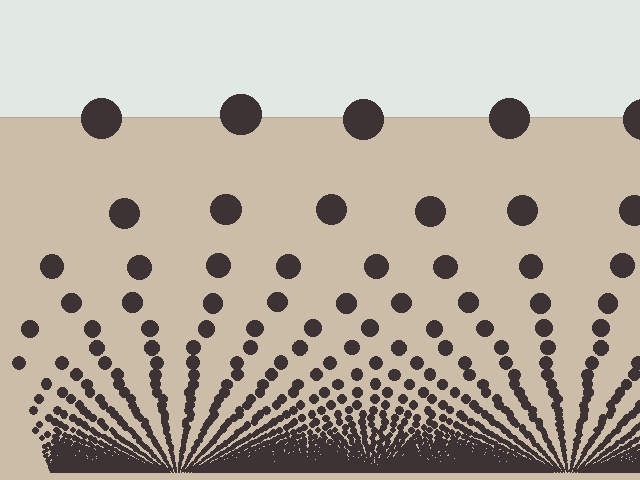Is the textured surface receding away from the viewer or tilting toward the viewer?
The surface appears to tilt toward the viewer. Texture elements get larger and sparser toward the top.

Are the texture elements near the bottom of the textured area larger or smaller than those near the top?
Smaller. The gradient is inverted — elements near the bottom are smaller and denser.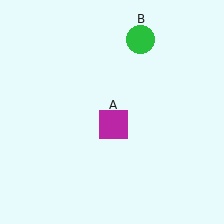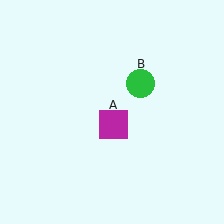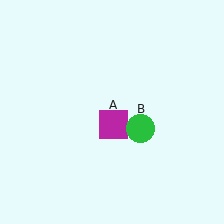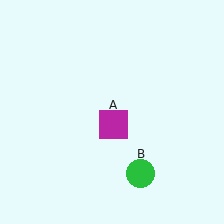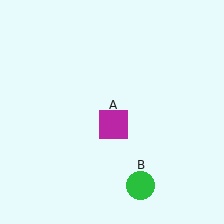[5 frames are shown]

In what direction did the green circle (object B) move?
The green circle (object B) moved down.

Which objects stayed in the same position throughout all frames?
Magenta square (object A) remained stationary.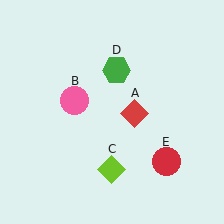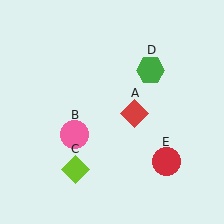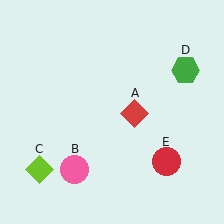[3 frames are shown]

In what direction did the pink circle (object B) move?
The pink circle (object B) moved down.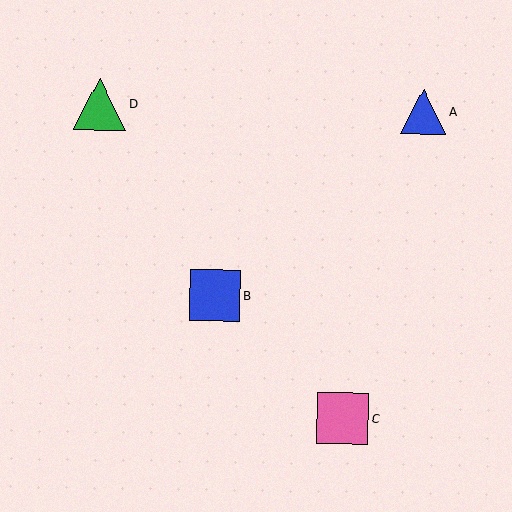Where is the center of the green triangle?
The center of the green triangle is at (100, 104).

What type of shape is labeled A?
Shape A is a blue triangle.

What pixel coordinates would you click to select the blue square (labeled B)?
Click at (215, 295) to select the blue square B.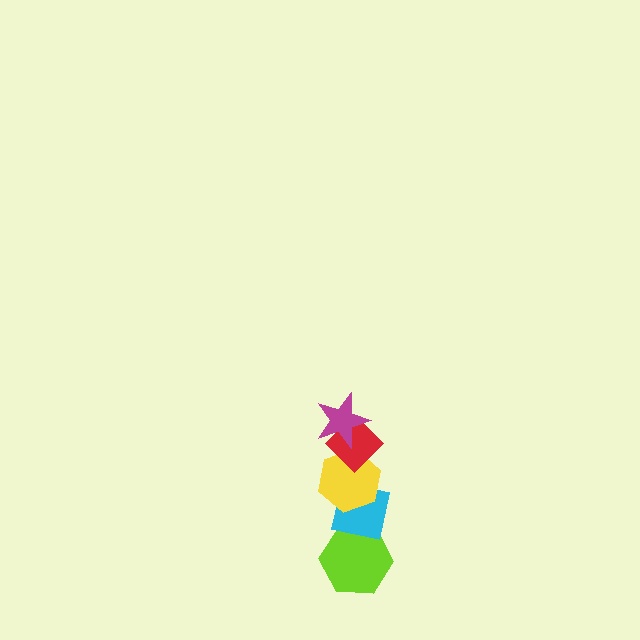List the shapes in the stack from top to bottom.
From top to bottom: the magenta star, the red diamond, the yellow hexagon, the cyan square, the lime hexagon.